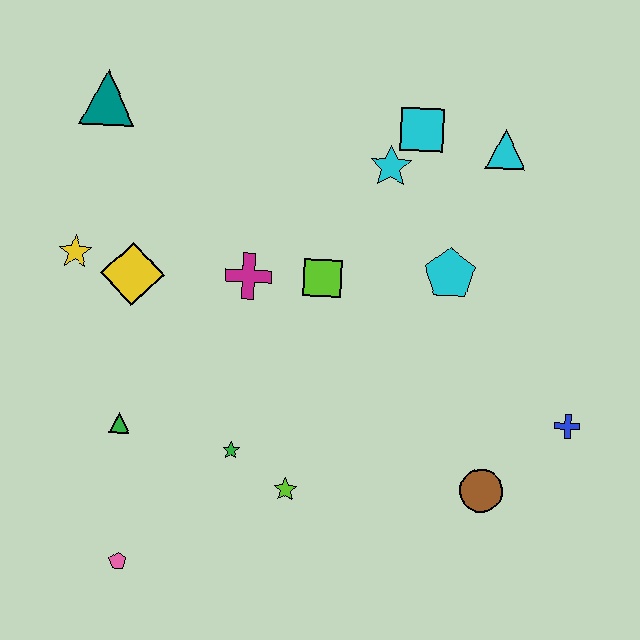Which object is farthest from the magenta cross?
The blue cross is farthest from the magenta cross.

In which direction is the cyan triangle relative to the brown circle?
The cyan triangle is above the brown circle.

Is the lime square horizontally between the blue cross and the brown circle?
No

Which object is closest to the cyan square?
The cyan star is closest to the cyan square.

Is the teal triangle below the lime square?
No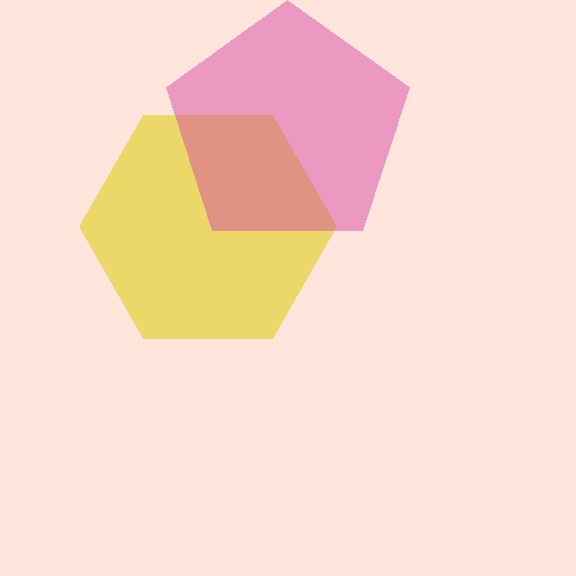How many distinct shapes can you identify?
There are 2 distinct shapes: a yellow hexagon, a magenta pentagon.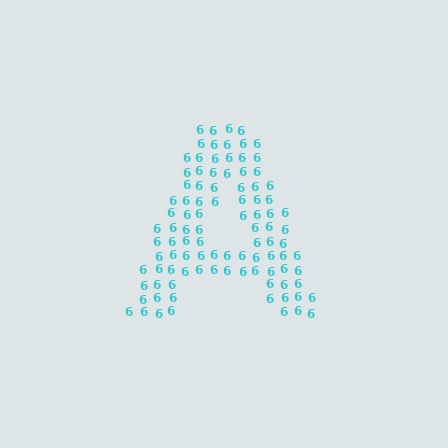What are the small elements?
The small elements are digit 6's.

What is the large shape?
The large shape is the letter A.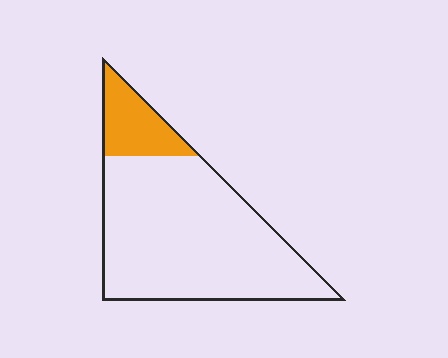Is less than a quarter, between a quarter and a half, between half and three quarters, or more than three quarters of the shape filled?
Less than a quarter.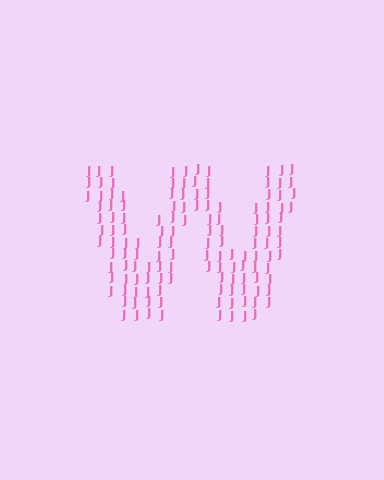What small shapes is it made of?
It is made of small letter J's.